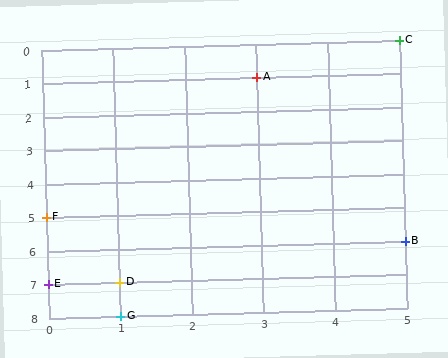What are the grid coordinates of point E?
Point E is at grid coordinates (0, 7).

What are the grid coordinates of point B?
Point B is at grid coordinates (5, 6).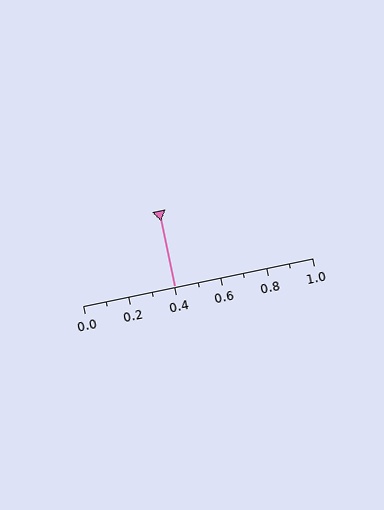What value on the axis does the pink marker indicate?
The marker indicates approximately 0.4.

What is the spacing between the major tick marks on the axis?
The major ticks are spaced 0.2 apart.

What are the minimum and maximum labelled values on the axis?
The axis runs from 0.0 to 1.0.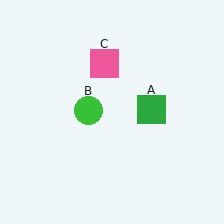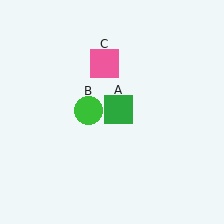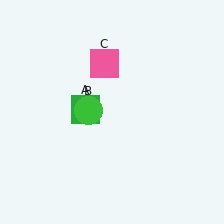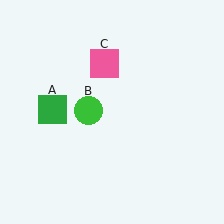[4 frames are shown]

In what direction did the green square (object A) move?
The green square (object A) moved left.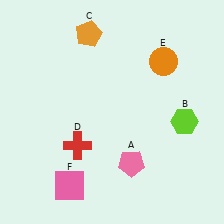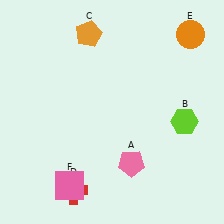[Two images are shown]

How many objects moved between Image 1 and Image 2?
2 objects moved between the two images.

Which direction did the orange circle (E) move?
The orange circle (E) moved up.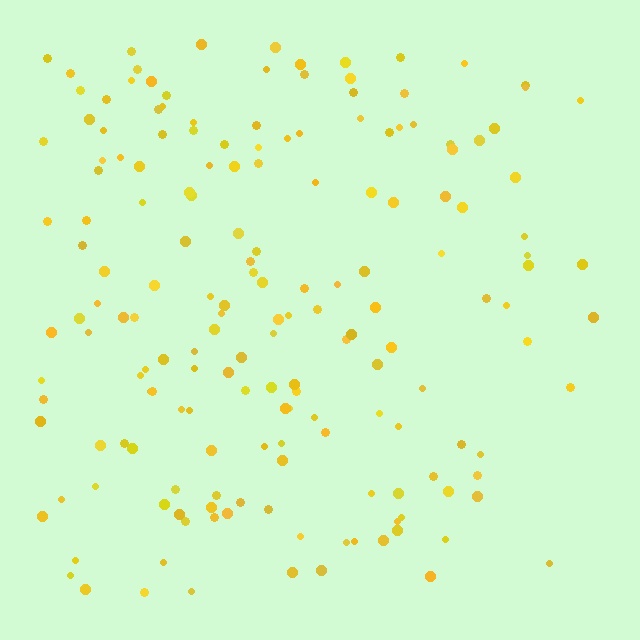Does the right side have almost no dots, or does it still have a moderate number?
Still a moderate number, just noticeably fewer than the left.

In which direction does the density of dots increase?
From right to left, with the left side densest.